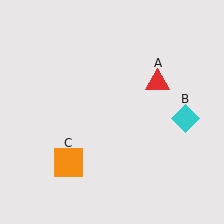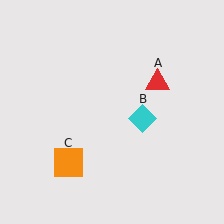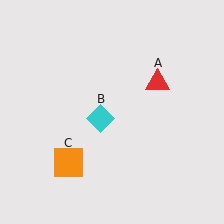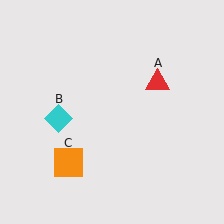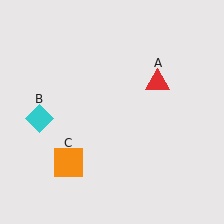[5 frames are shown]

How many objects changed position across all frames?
1 object changed position: cyan diamond (object B).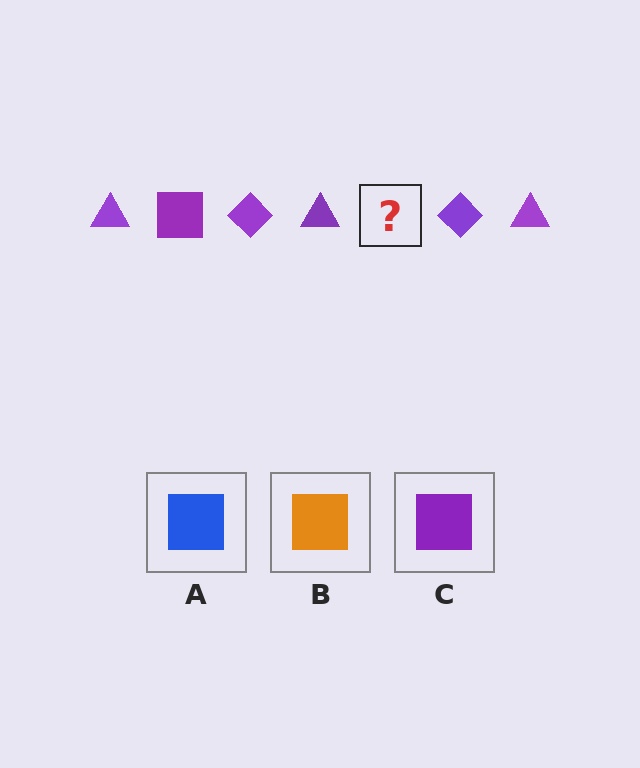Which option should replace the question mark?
Option C.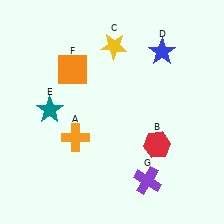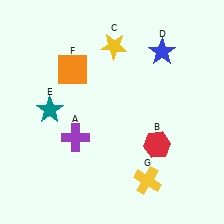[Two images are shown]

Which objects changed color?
A changed from orange to purple. G changed from purple to yellow.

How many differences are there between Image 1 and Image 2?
There are 2 differences between the two images.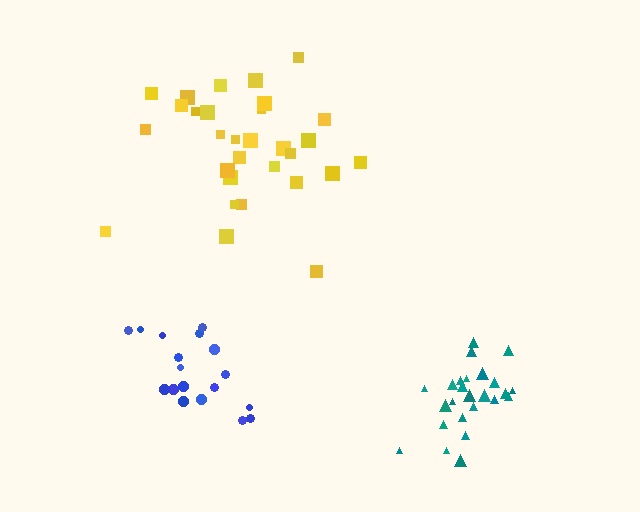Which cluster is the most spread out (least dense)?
Blue.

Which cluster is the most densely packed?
Teal.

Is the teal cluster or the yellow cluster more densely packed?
Teal.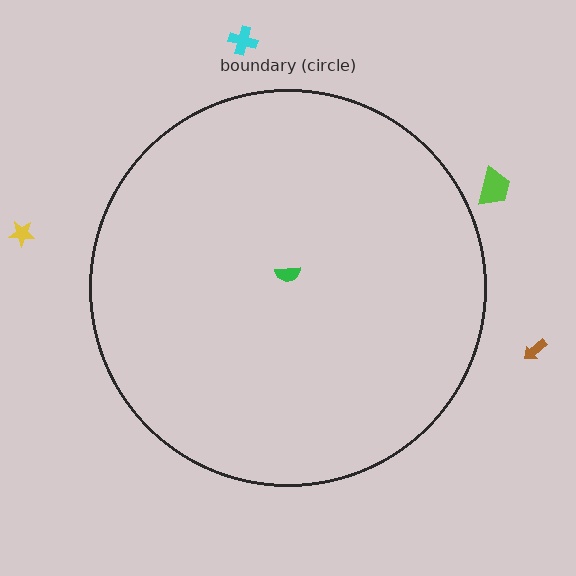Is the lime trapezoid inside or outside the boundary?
Outside.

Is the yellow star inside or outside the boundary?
Outside.